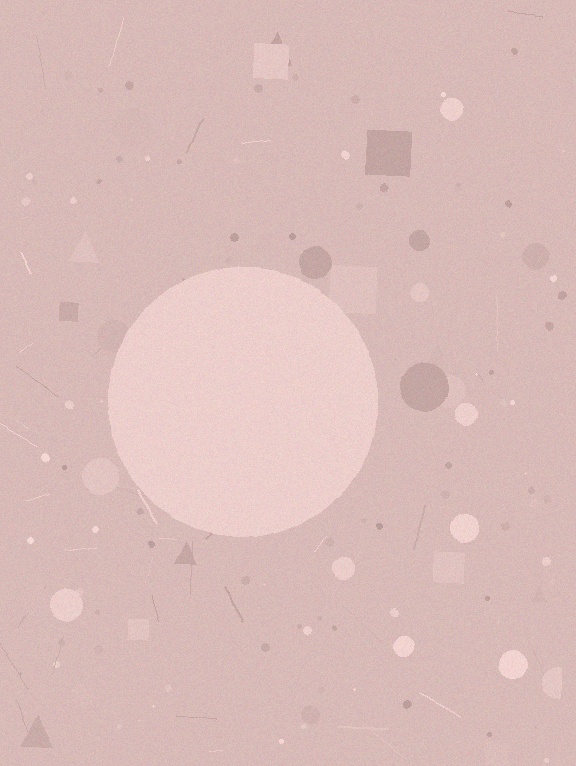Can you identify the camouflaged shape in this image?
The camouflaged shape is a circle.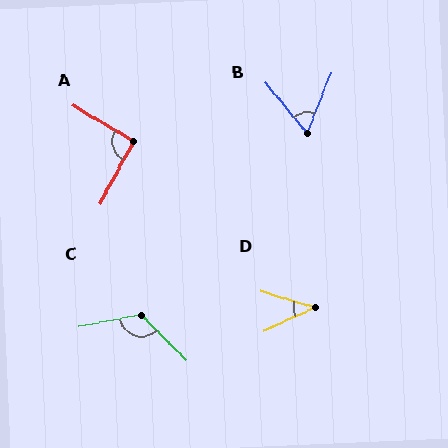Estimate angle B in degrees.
Approximately 61 degrees.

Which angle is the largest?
C, at approximately 125 degrees.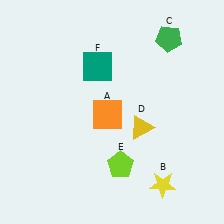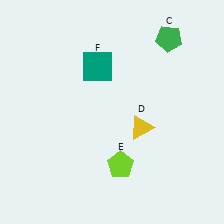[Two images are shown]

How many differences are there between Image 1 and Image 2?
There are 2 differences between the two images.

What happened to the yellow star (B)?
The yellow star (B) was removed in Image 2. It was in the bottom-right area of Image 1.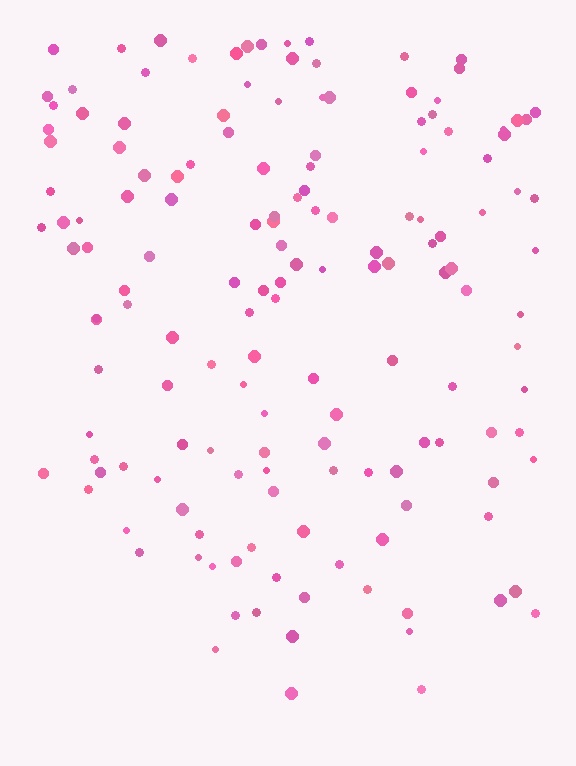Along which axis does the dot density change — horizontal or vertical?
Vertical.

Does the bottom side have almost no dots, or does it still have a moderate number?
Still a moderate number, just noticeably fewer than the top.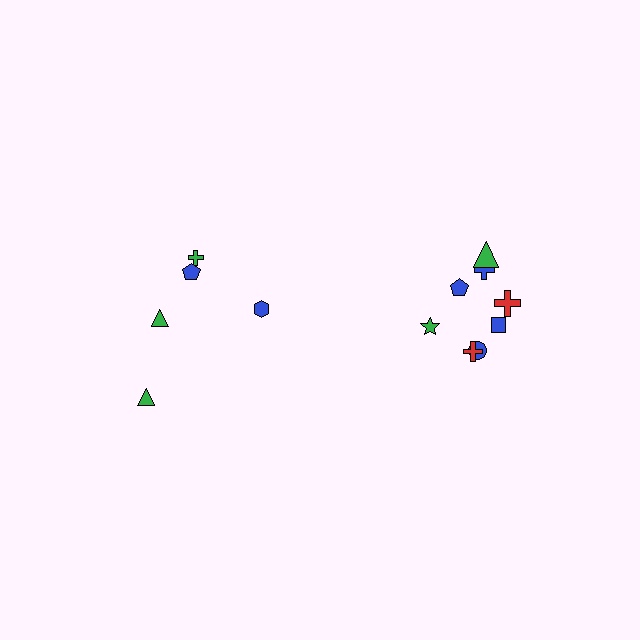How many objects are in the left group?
There are 5 objects.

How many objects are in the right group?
There are 8 objects.